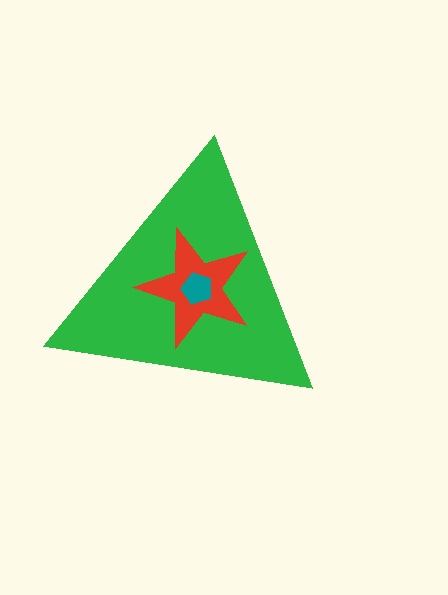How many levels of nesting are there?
3.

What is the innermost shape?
The teal pentagon.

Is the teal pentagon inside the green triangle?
Yes.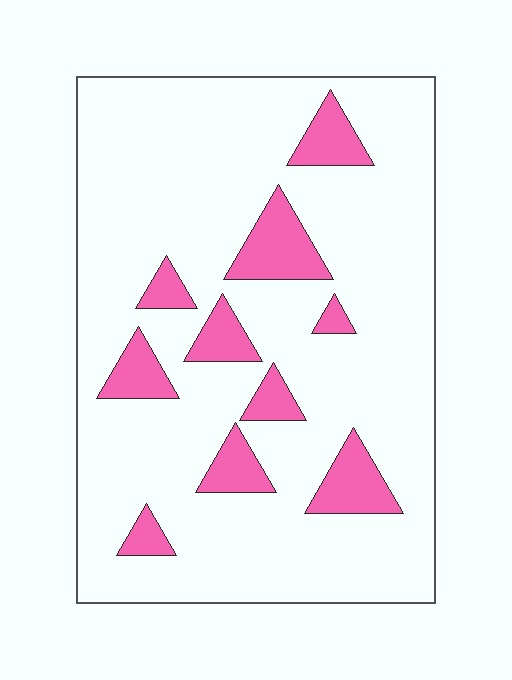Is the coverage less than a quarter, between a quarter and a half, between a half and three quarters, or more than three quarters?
Less than a quarter.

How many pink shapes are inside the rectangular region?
10.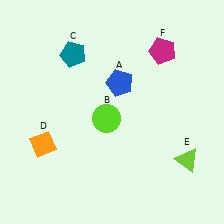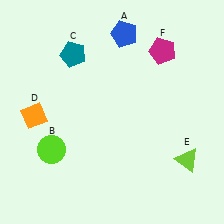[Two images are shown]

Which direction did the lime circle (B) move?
The lime circle (B) moved left.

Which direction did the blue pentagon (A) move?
The blue pentagon (A) moved up.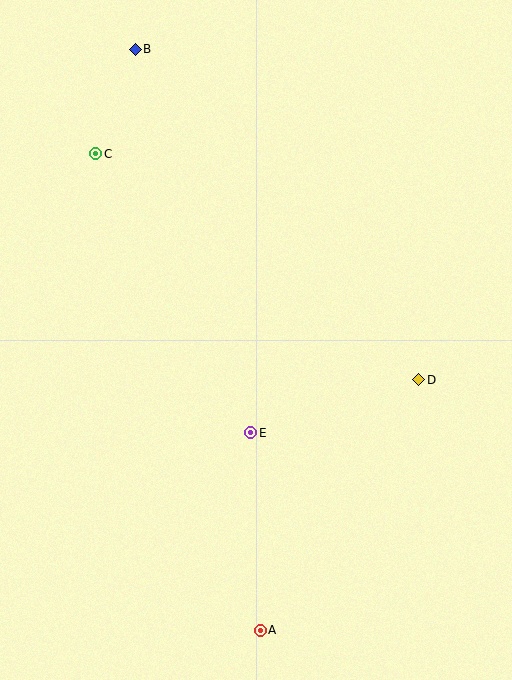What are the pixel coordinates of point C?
Point C is at (96, 154).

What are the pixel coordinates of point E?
Point E is at (251, 433).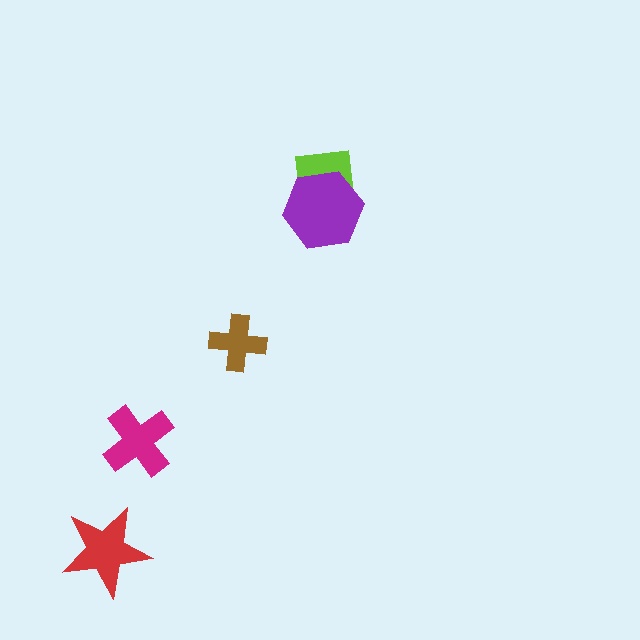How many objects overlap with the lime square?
1 object overlaps with the lime square.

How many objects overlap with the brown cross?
0 objects overlap with the brown cross.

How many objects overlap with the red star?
0 objects overlap with the red star.